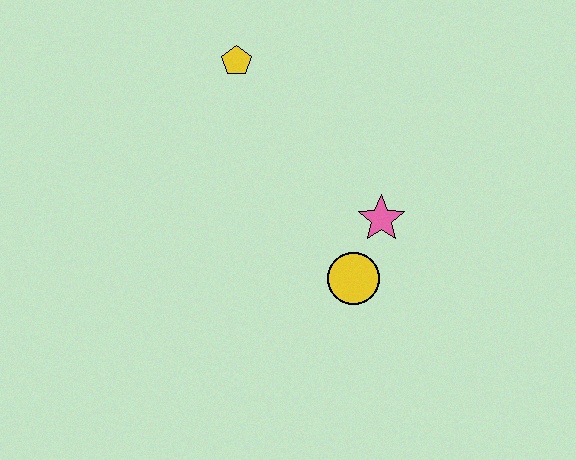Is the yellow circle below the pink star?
Yes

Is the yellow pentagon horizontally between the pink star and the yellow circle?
No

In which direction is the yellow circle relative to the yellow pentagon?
The yellow circle is below the yellow pentagon.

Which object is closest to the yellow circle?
The pink star is closest to the yellow circle.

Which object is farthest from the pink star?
The yellow pentagon is farthest from the pink star.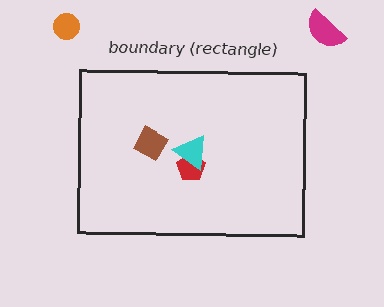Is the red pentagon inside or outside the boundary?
Inside.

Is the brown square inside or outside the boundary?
Inside.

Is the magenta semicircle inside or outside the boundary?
Outside.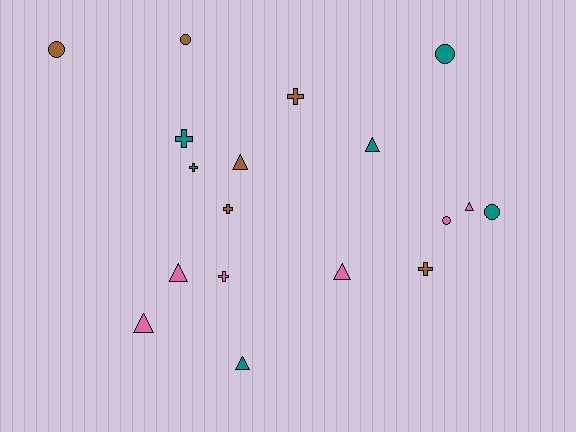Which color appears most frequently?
Teal, with 6 objects.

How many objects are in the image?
There are 18 objects.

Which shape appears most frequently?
Triangle, with 7 objects.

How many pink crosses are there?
There is 1 pink cross.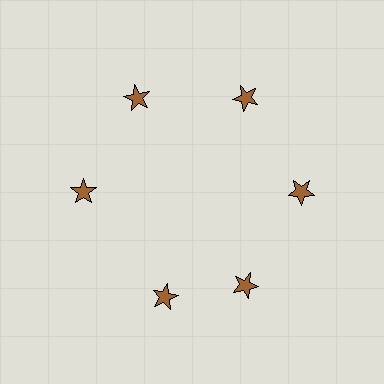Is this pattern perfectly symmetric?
No. The 6 brown stars are arranged in a ring, but one element near the 7 o'clock position is rotated out of alignment along the ring, breaking the 6-fold rotational symmetry.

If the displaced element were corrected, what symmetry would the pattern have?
It would have 6-fold rotational symmetry — the pattern would map onto itself every 60 degrees.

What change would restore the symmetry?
The symmetry would be restored by rotating it back into even spacing with its neighbors so that all 6 stars sit at equal angles and equal distance from the center.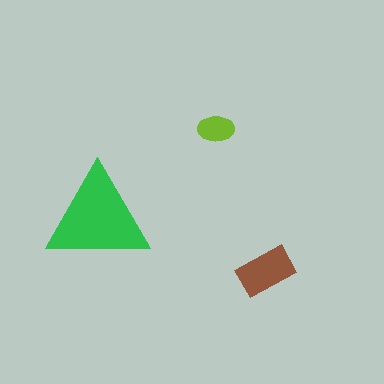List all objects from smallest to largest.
The lime ellipse, the brown rectangle, the green triangle.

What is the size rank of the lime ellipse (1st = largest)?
3rd.